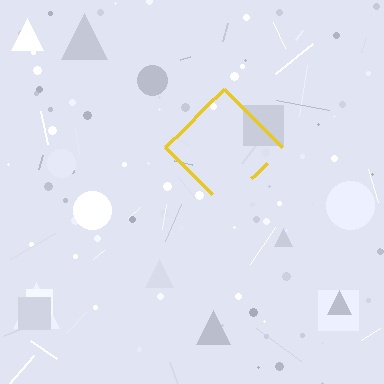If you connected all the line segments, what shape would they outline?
They would outline a diamond.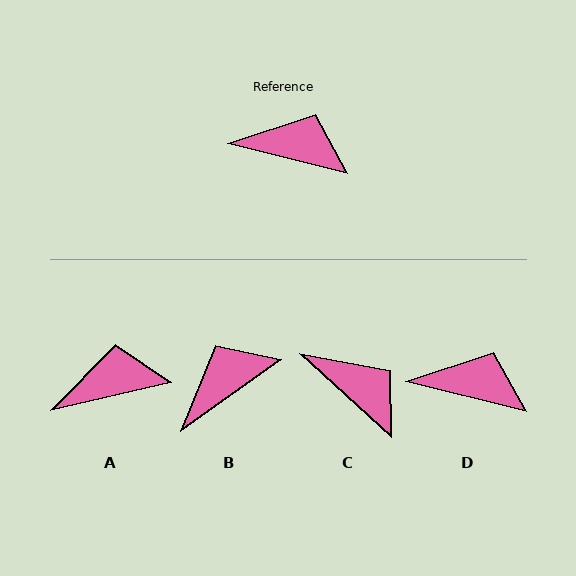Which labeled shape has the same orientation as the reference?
D.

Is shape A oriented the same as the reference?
No, it is off by about 27 degrees.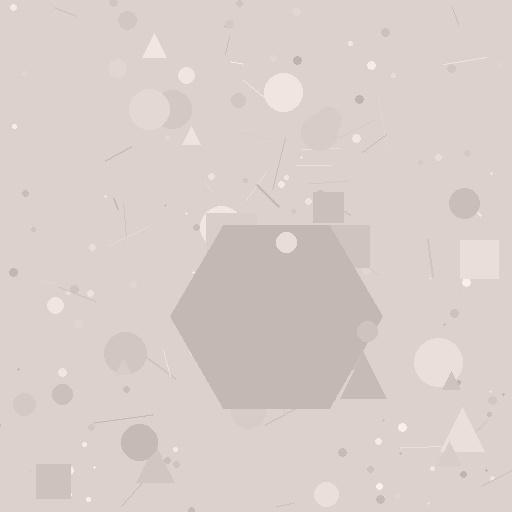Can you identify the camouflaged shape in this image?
The camouflaged shape is a hexagon.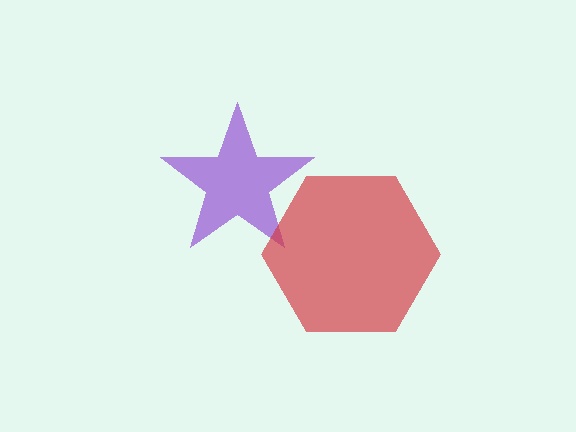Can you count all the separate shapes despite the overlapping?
Yes, there are 2 separate shapes.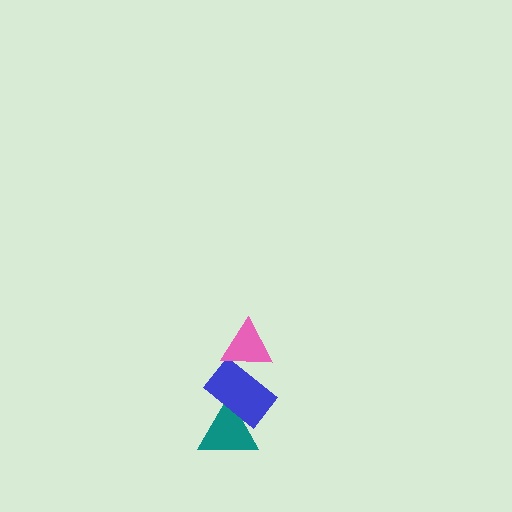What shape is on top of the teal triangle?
The blue rectangle is on top of the teal triangle.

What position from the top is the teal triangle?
The teal triangle is 3rd from the top.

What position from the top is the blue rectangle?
The blue rectangle is 2nd from the top.